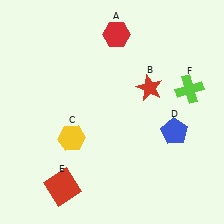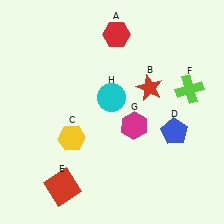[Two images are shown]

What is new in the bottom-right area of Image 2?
A magenta hexagon (G) was added in the bottom-right area of Image 2.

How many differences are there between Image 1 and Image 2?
There are 2 differences between the two images.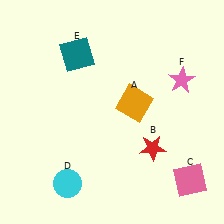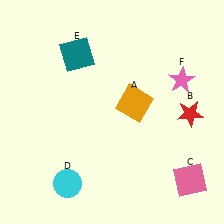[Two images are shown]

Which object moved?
The red star (B) moved right.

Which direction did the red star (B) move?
The red star (B) moved right.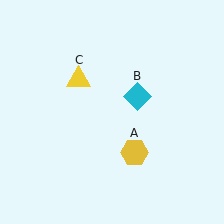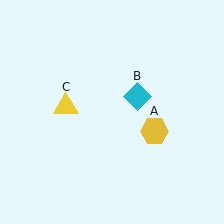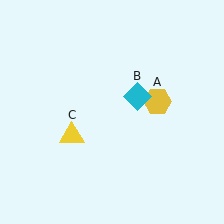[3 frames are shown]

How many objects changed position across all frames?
2 objects changed position: yellow hexagon (object A), yellow triangle (object C).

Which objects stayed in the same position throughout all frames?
Cyan diamond (object B) remained stationary.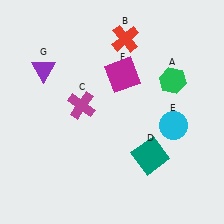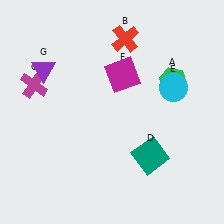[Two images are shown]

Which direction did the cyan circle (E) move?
The cyan circle (E) moved up.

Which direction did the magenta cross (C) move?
The magenta cross (C) moved left.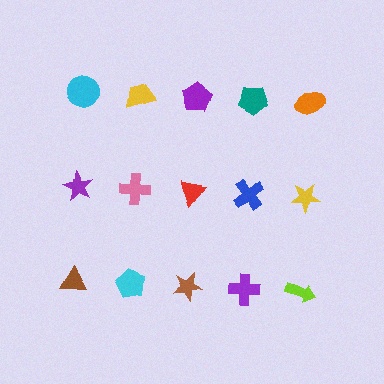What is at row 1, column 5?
An orange ellipse.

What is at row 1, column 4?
A teal pentagon.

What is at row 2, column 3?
A red triangle.